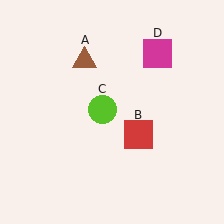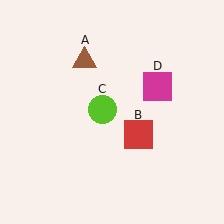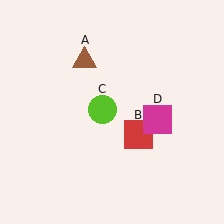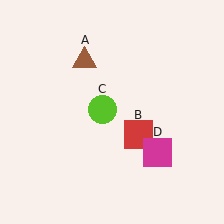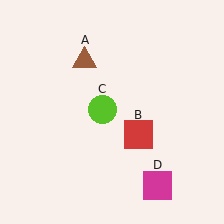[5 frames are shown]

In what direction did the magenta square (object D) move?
The magenta square (object D) moved down.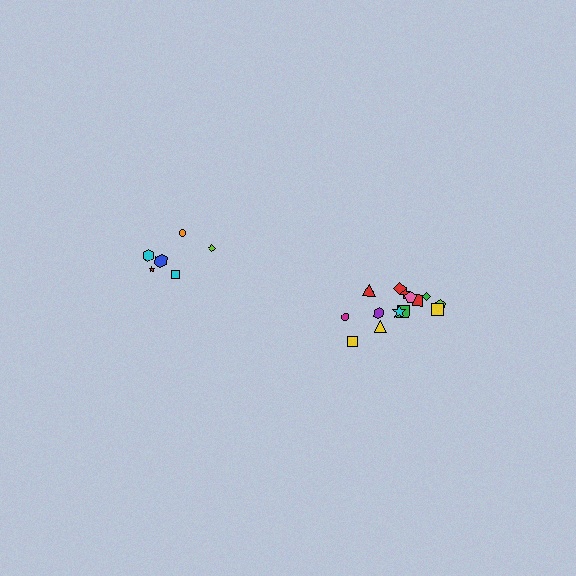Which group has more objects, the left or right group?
The right group.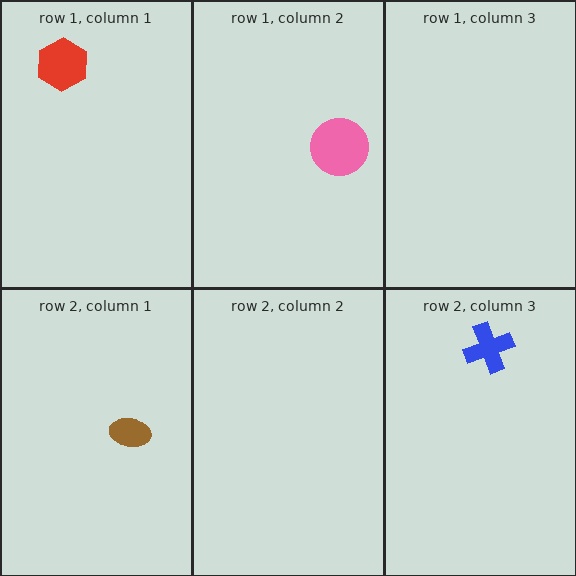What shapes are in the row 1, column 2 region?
The pink circle.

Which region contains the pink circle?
The row 1, column 2 region.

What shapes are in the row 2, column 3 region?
The blue cross.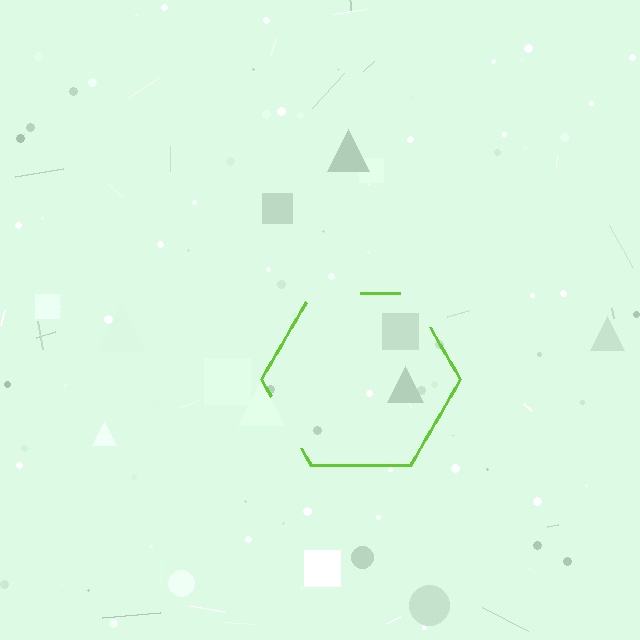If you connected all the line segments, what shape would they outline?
They would outline a hexagon.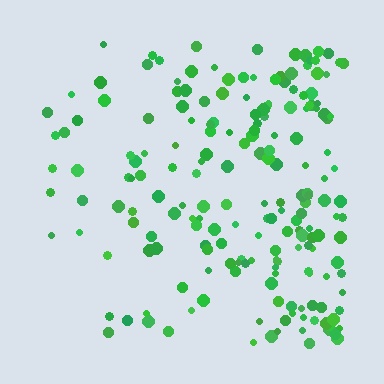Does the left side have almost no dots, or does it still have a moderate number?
Still a moderate number, just noticeably fewer than the right.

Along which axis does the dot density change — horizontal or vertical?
Horizontal.